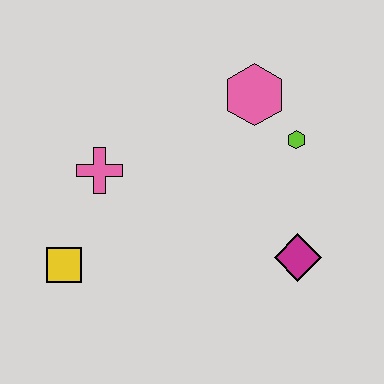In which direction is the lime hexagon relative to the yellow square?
The lime hexagon is to the right of the yellow square.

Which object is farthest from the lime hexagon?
The yellow square is farthest from the lime hexagon.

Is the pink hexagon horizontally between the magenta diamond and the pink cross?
Yes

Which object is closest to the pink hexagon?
The lime hexagon is closest to the pink hexagon.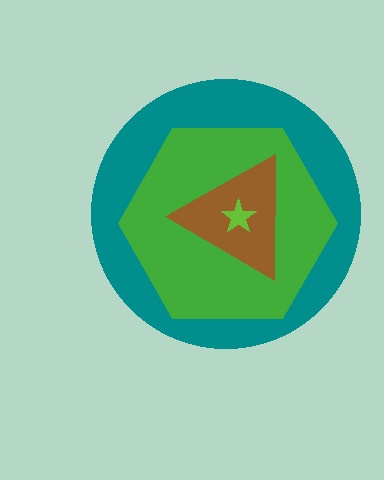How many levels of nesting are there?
4.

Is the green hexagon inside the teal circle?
Yes.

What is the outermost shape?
The teal circle.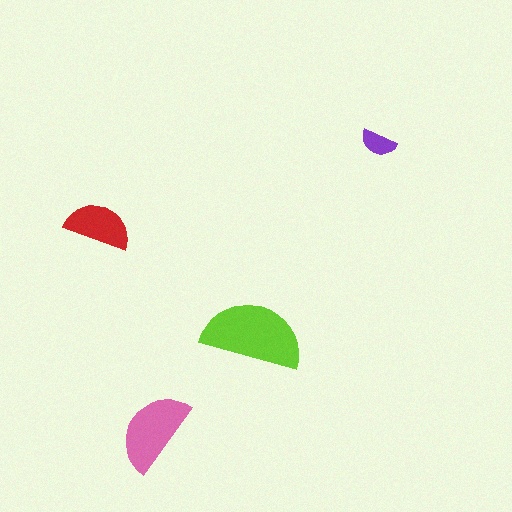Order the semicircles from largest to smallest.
the lime one, the pink one, the red one, the purple one.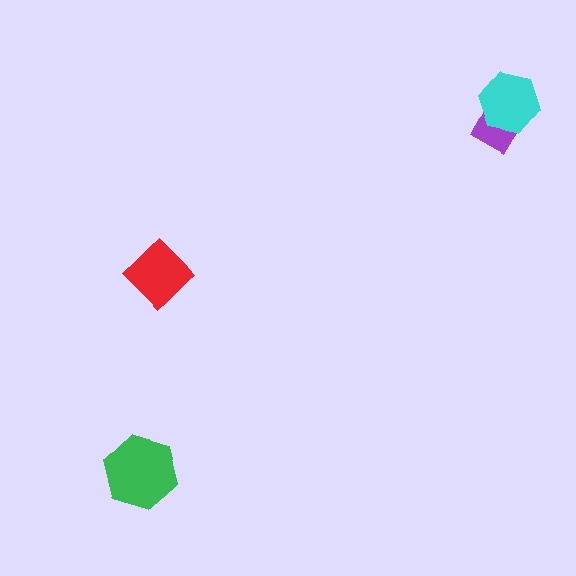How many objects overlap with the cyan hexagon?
1 object overlaps with the cyan hexagon.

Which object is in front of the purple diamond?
The cyan hexagon is in front of the purple diamond.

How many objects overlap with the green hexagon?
0 objects overlap with the green hexagon.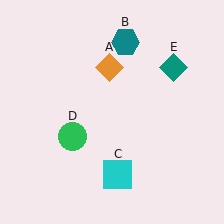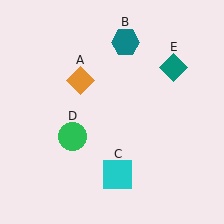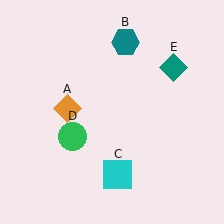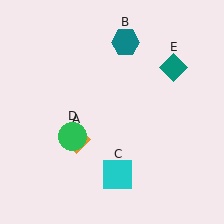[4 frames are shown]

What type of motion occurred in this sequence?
The orange diamond (object A) rotated counterclockwise around the center of the scene.